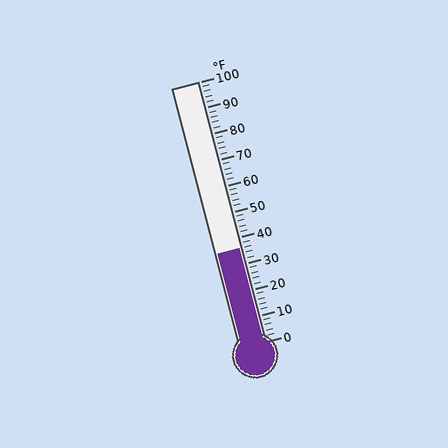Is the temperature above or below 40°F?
The temperature is below 40°F.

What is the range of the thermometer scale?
The thermometer scale ranges from 0°F to 100°F.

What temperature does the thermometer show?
The thermometer shows approximately 36°F.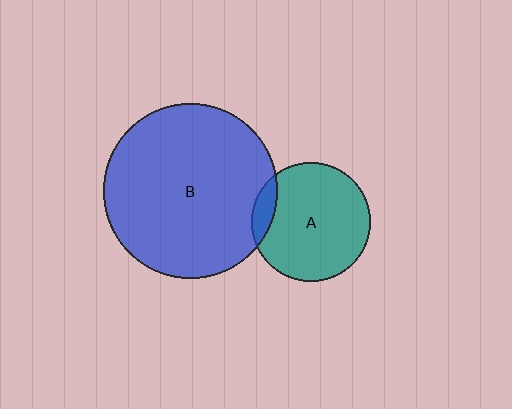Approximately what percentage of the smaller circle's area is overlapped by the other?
Approximately 10%.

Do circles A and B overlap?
Yes.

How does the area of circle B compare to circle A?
Approximately 2.1 times.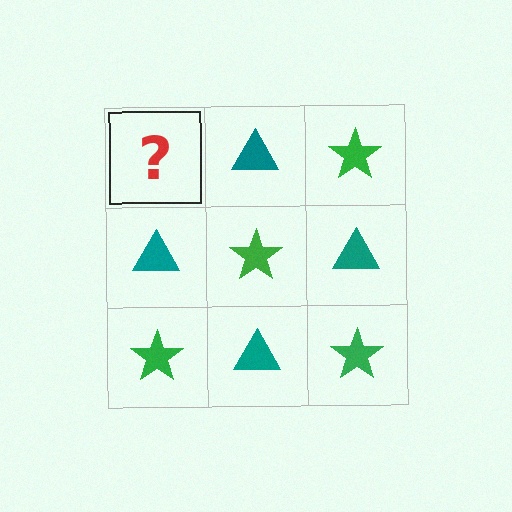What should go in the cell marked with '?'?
The missing cell should contain a green star.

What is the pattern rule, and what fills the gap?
The rule is that it alternates green star and teal triangle in a checkerboard pattern. The gap should be filled with a green star.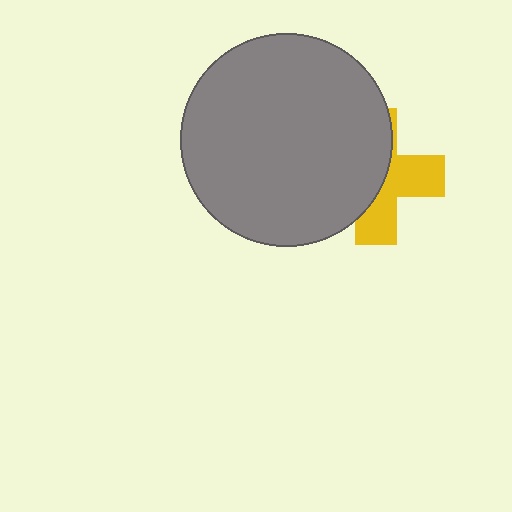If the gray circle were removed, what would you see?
You would see the complete yellow cross.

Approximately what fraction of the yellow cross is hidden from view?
Roughly 54% of the yellow cross is hidden behind the gray circle.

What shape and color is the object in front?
The object in front is a gray circle.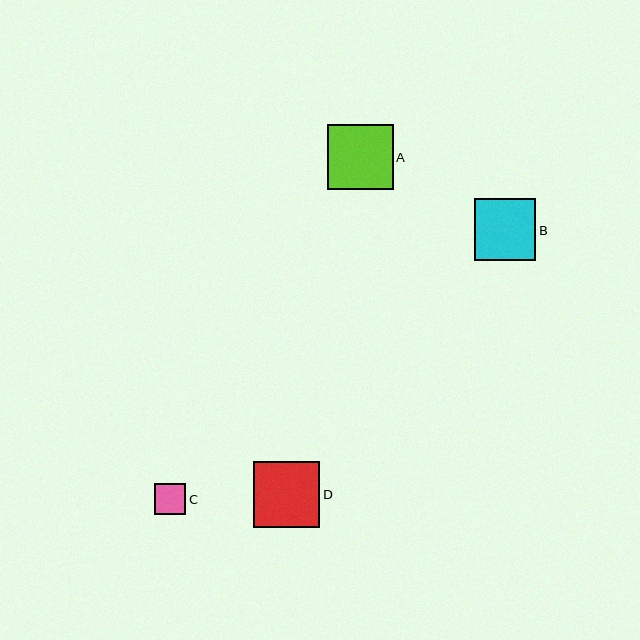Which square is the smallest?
Square C is the smallest with a size of approximately 31 pixels.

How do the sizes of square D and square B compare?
Square D and square B are approximately the same size.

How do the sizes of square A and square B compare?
Square A and square B are approximately the same size.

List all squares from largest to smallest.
From largest to smallest: D, A, B, C.